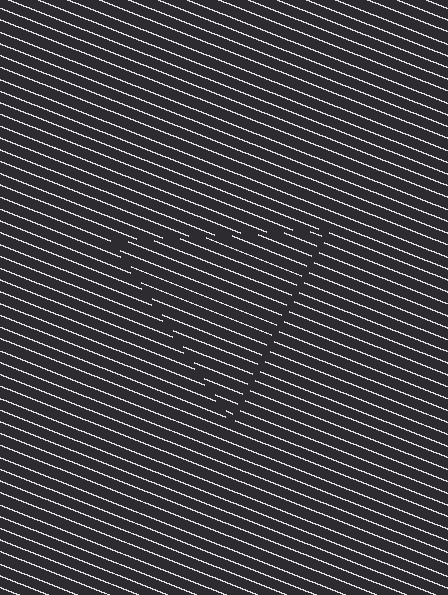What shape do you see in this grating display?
An illusory triangle. The interior of the shape contains the same grating, shifted by half a period — the contour is defined by the phase discontinuity where line-ends from the inner and outer gratings abut.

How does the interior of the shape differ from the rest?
The interior of the shape contains the same grating, shifted by half a period — the contour is defined by the phase discontinuity where line-ends from the inner and outer gratings abut.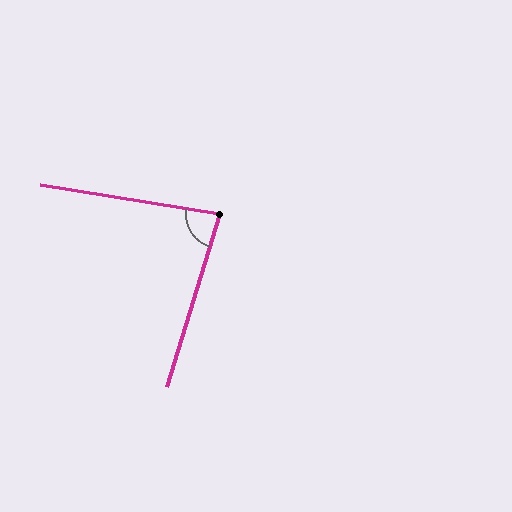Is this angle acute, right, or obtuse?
It is acute.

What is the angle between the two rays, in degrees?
Approximately 82 degrees.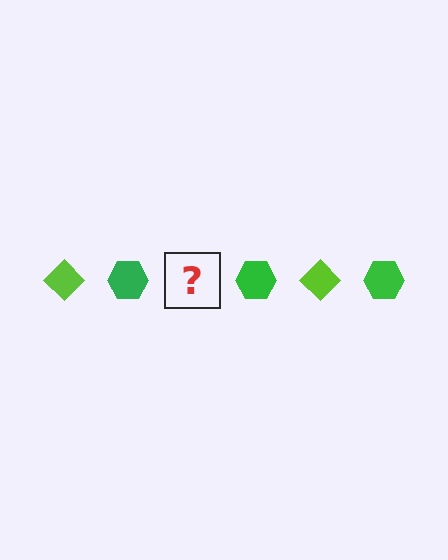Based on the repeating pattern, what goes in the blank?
The blank should be a lime diamond.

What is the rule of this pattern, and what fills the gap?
The rule is that the pattern alternates between lime diamond and green hexagon. The gap should be filled with a lime diamond.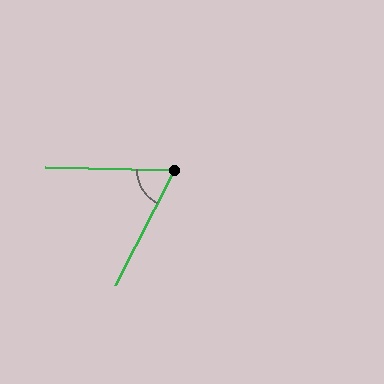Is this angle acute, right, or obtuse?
It is acute.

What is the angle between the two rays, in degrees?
Approximately 64 degrees.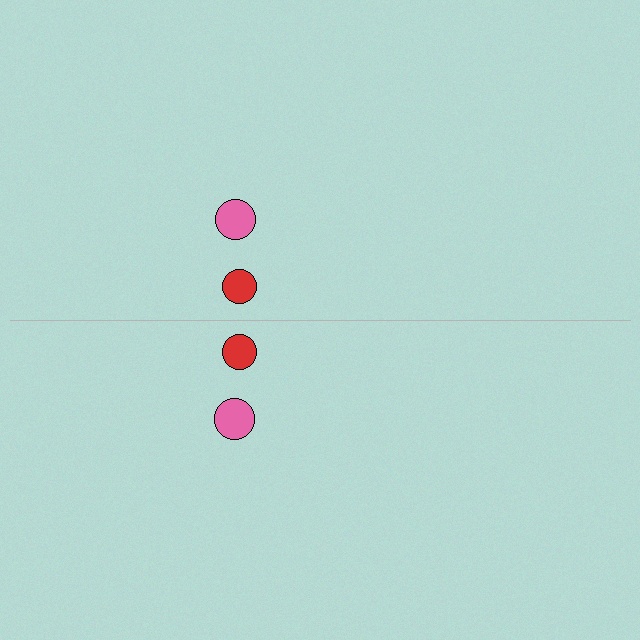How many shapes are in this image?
There are 4 shapes in this image.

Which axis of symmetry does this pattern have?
The pattern has a horizontal axis of symmetry running through the center of the image.